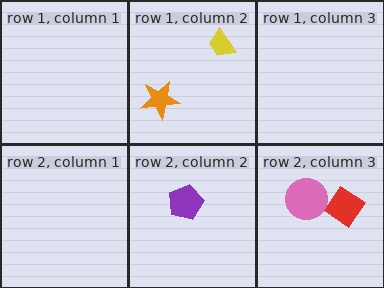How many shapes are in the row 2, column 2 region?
1.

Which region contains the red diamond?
The row 2, column 3 region.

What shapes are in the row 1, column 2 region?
The orange star, the yellow trapezoid.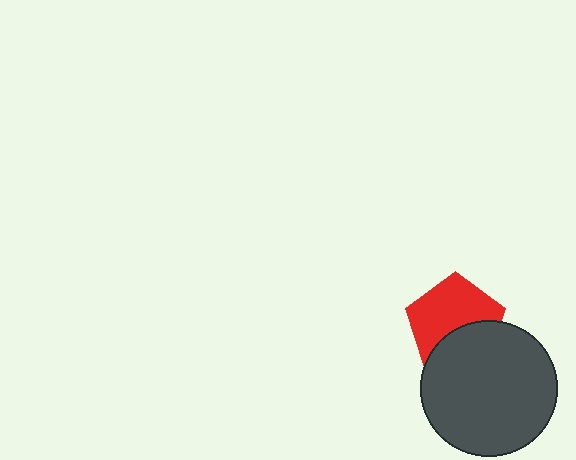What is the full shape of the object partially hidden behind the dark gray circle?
The partially hidden object is a red pentagon.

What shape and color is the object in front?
The object in front is a dark gray circle.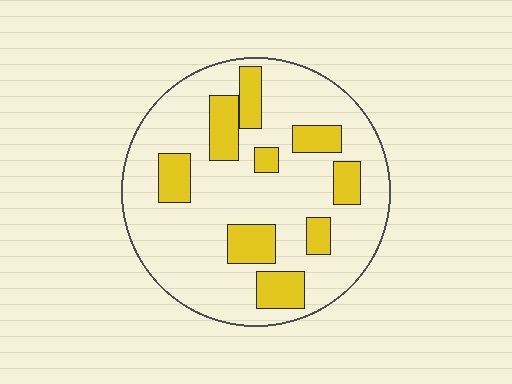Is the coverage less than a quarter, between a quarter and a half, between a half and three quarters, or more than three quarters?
Less than a quarter.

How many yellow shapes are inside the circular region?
9.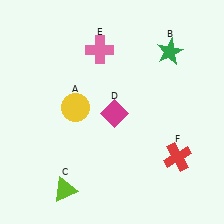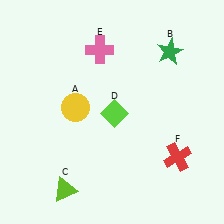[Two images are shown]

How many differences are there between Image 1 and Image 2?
There is 1 difference between the two images.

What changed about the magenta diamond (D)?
In Image 1, D is magenta. In Image 2, it changed to lime.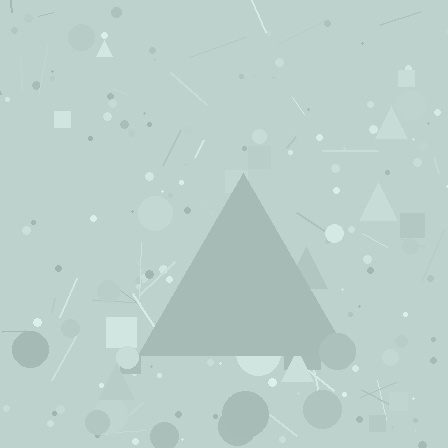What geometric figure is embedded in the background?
A triangle is embedded in the background.